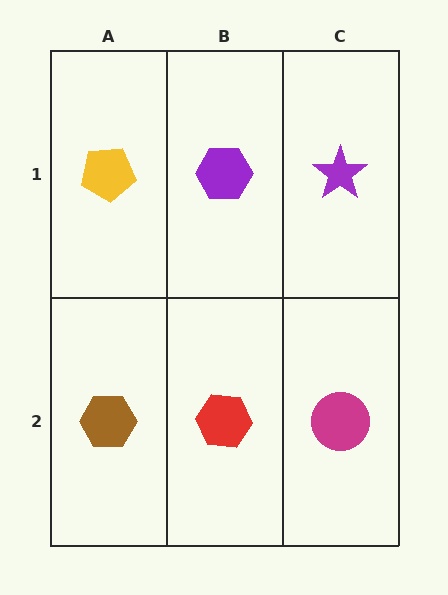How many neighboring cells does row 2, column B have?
3.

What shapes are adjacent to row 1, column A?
A brown hexagon (row 2, column A), a purple hexagon (row 1, column B).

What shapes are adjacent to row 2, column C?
A purple star (row 1, column C), a red hexagon (row 2, column B).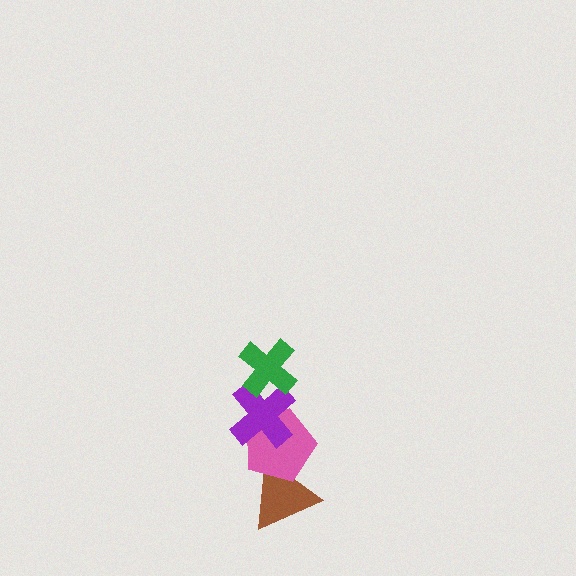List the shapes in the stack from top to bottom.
From top to bottom: the green cross, the purple cross, the pink pentagon, the brown triangle.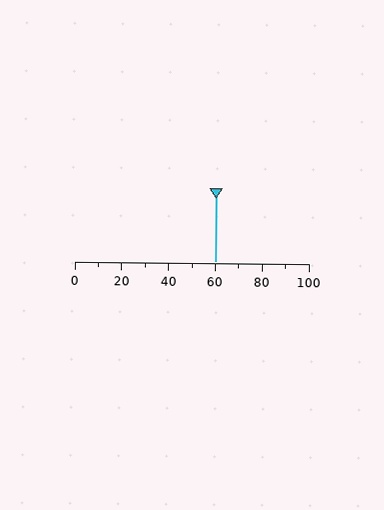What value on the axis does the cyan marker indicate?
The marker indicates approximately 60.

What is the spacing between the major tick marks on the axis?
The major ticks are spaced 20 apart.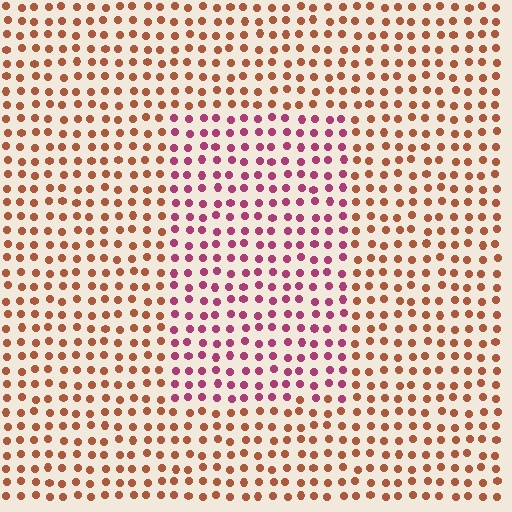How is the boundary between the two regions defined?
The boundary is defined purely by a slight shift in hue (about 47 degrees). Spacing, size, and orientation are identical on both sides.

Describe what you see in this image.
The image is filled with small brown elements in a uniform arrangement. A rectangle-shaped region is visible where the elements are tinted to a slightly different hue, forming a subtle color boundary.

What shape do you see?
I see a rectangle.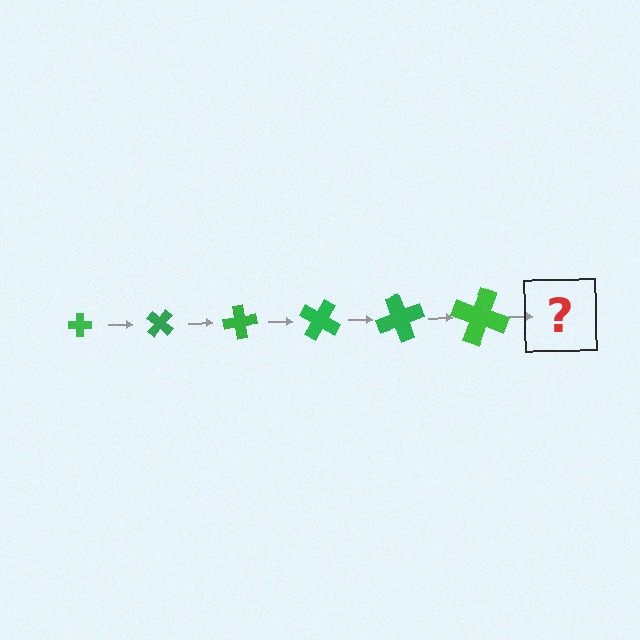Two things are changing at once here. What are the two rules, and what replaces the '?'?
The two rules are that the cross grows larger each step and it rotates 40 degrees each step. The '?' should be a cross, larger than the previous one and rotated 240 degrees from the start.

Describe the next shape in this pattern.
It should be a cross, larger than the previous one and rotated 240 degrees from the start.